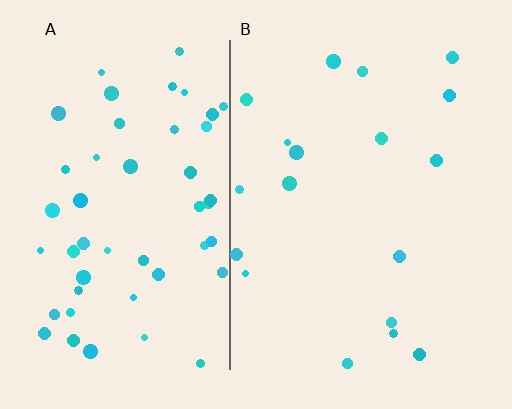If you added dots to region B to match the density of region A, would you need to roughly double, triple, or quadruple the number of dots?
Approximately triple.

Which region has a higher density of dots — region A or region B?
A (the left).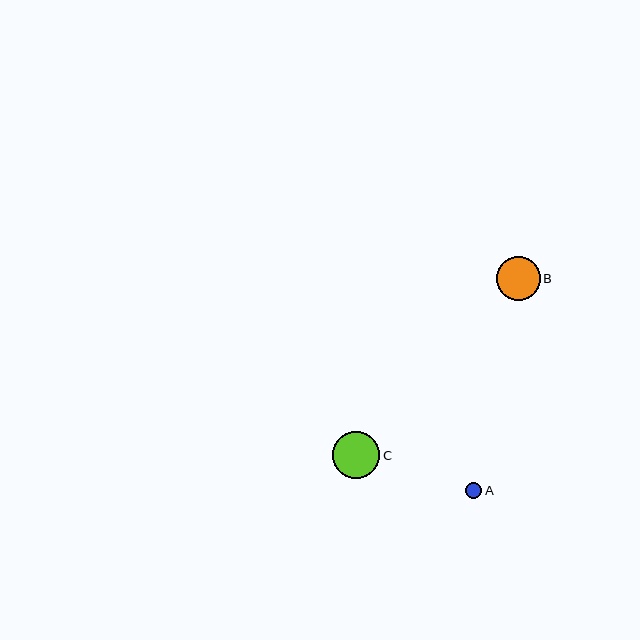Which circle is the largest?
Circle C is the largest with a size of approximately 47 pixels.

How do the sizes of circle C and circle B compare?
Circle C and circle B are approximately the same size.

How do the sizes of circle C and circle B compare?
Circle C and circle B are approximately the same size.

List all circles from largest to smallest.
From largest to smallest: C, B, A.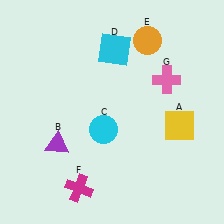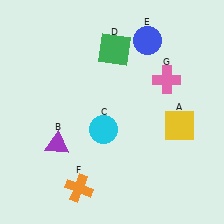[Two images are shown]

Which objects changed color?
D changed from cyan to green. E changed from orange to blue. F changed from magenta to orange.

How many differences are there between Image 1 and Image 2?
There are 3 differences between the two images.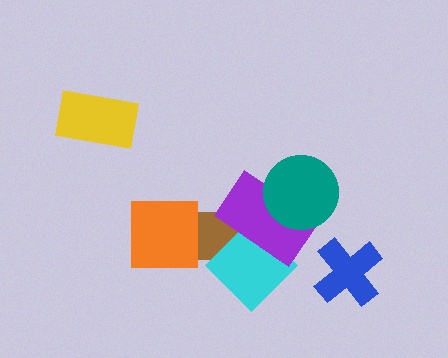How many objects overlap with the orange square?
1 object overlaps with the orange square.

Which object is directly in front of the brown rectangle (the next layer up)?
The cyan diamond is directly in front of the brown rectangle.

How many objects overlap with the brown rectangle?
3 objects overlap with the brown rectangle.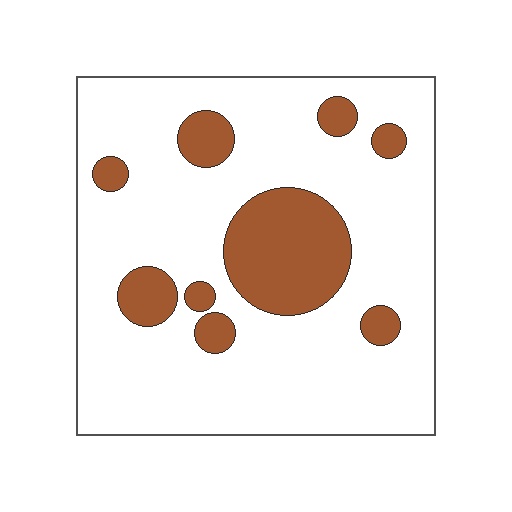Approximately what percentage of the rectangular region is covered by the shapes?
Approximately 20%.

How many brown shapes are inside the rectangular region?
9.